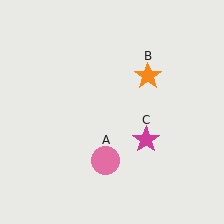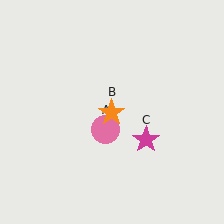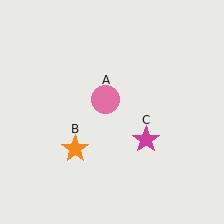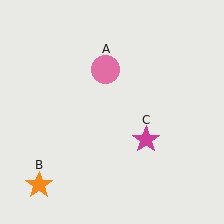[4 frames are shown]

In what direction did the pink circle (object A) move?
The pink circle (object A) moved up.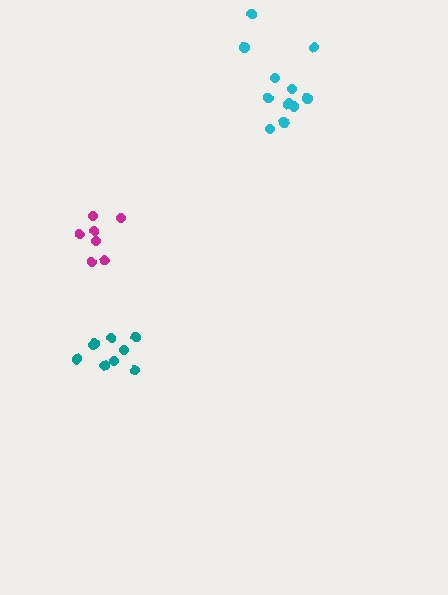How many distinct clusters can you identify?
There are 3 distinct clusters.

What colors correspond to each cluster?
The clusters are colored: cyan, magenta, teal.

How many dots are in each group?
Group 1: 11 dots, Group 2: 7 dots, Group 3: 9 dots (27 total).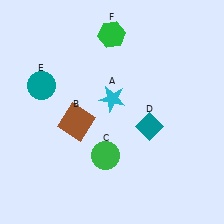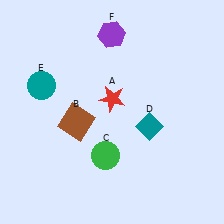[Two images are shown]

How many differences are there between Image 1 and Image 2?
There are 2 differences between the two images.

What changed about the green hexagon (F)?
In Image 1, F is green. In Image 2, it changed to purple.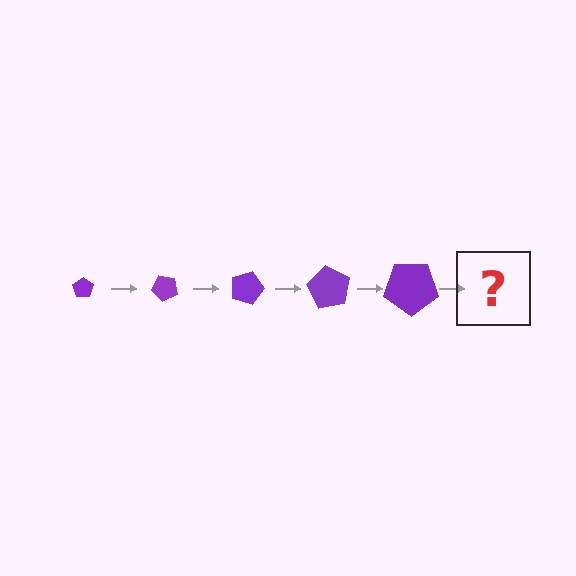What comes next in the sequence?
The next element should be a pentagon, larger than the previous one and rotated 225 degrees from the start.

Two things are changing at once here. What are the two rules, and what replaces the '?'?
The two rules are that the pentagon grows larger each step and it rotates 45 degrees each step. The '?' should be a pentagon, larger than the previous one and rotated 225 degrees from the start.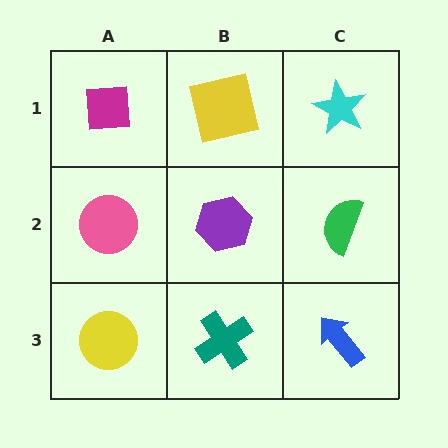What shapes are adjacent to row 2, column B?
A yellow square (row 1, column B), a teal cross (row 3, column B), a pink circle (row 2, column A), a green semicircle (row 2, column C).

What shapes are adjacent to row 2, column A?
A magenta square (row 1, column A), a yellow circle (row 3, column A), a purple hexagon (row 2, column B).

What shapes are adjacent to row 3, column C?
A green semicircle (row 2, column C), a teal cross (row 3, column B).